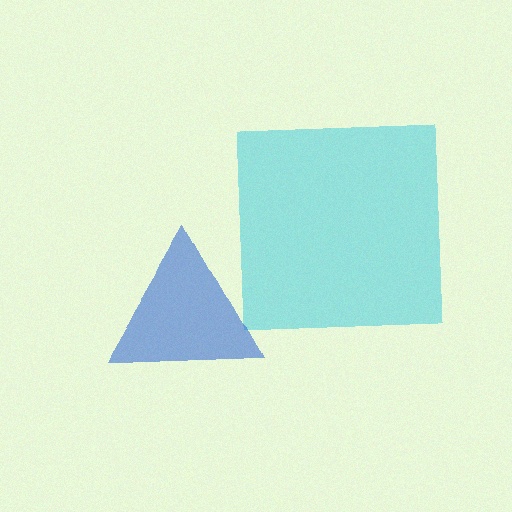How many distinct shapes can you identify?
There are 2 distinct shapes: a cyan square, a blue triangle.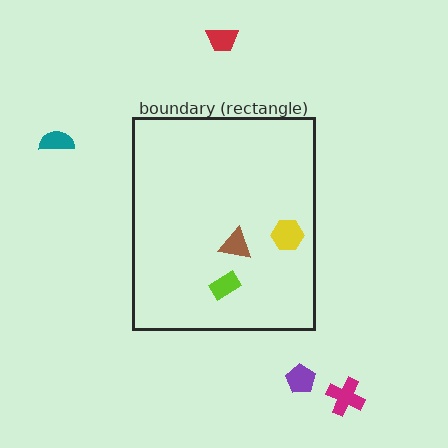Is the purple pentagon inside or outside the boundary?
Outside.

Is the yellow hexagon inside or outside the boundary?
Inside.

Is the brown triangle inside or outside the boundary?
Inside.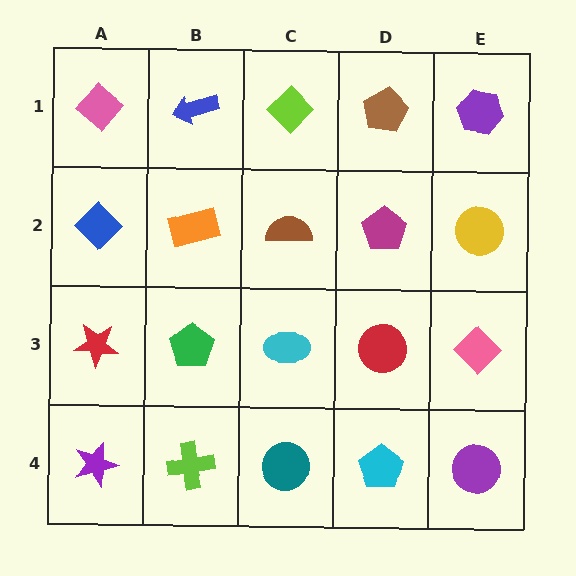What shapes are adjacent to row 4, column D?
A red circle (row 3, column D), a teal circle (row 4, column C), a purple circle (row 4, column E).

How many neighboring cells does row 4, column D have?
3.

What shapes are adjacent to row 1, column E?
A yellow circle (row 2, column E), a brown pentagon (row 1, column D).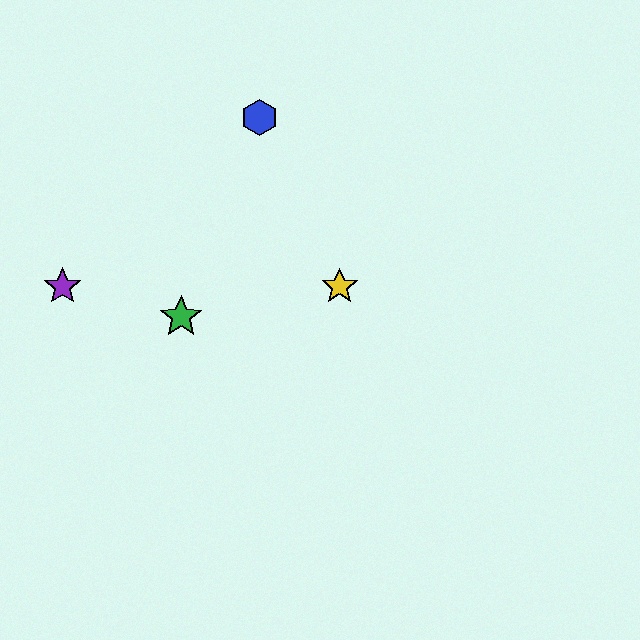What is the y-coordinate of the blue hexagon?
The blue hexagon is at y≈118.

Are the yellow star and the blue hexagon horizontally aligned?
No, the yellow star is at y≈287 and the blue hexagon is at y≈118.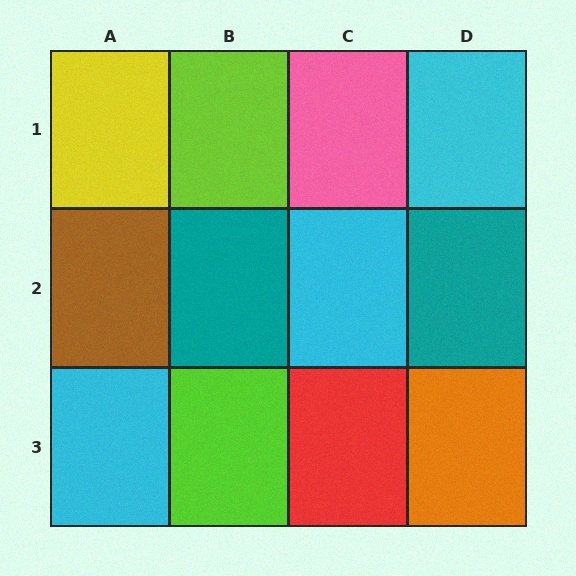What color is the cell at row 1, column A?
Yellow.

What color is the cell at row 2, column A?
Brown.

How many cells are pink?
1 cell is pink.